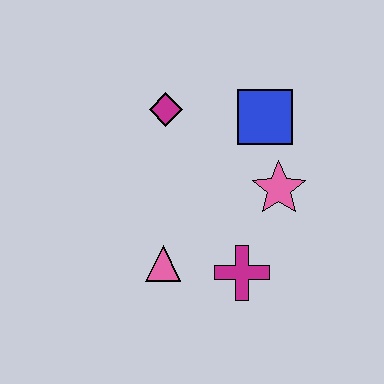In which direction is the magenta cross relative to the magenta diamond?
The magenta cross is below the magenta diamond.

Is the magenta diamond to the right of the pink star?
No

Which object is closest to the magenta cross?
The pink triangle is closest to the magenta cross.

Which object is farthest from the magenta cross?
The magenta diamond is farthest from the magenta cross.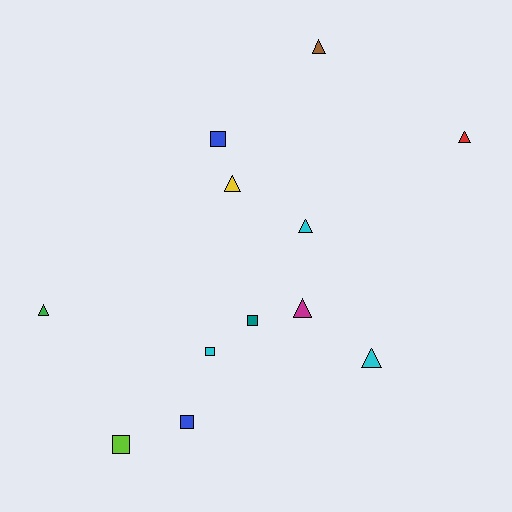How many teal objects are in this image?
There is 1 teal object.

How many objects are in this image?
There are 12 objects.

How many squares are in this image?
There are 5 squares.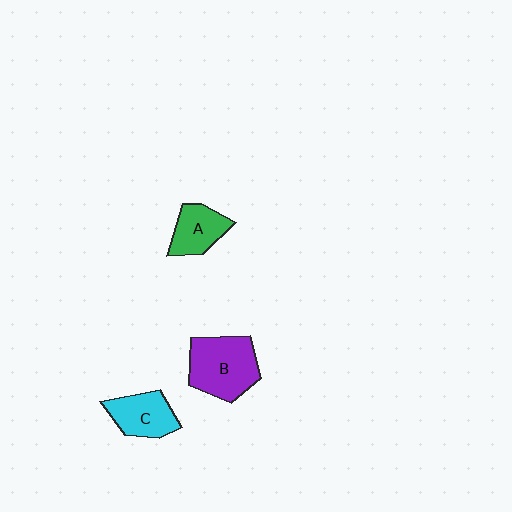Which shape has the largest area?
Shape B (purple).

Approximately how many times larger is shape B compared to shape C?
Approximately 1.5 times.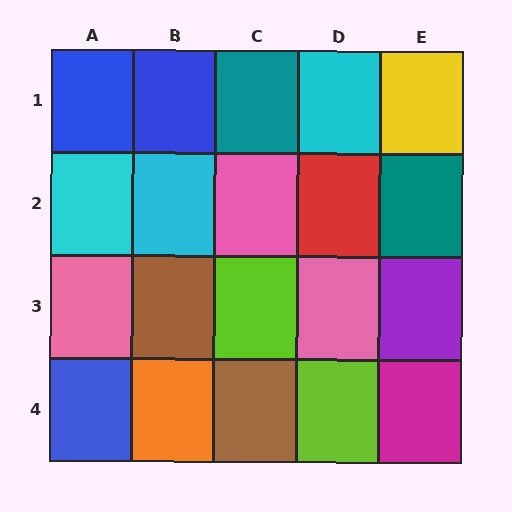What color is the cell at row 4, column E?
Magenta.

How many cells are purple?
1 cell is purple.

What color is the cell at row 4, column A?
Blue.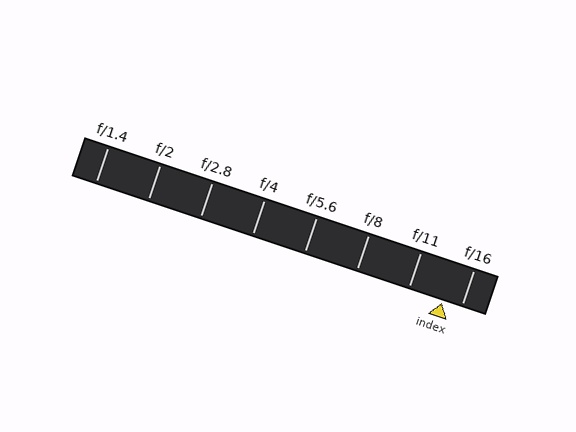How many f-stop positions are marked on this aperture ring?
There are 8 f-stop positions marked.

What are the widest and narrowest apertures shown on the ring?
The widest aperture shown is f/1.4 and the narrowest is f/16.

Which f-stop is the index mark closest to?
The index mark is closest to f/16.